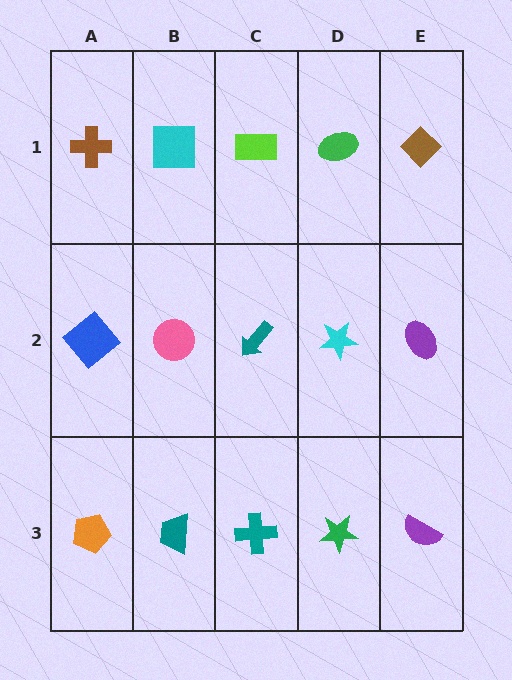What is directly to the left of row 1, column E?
A green ellipse.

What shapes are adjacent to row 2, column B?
A cyan square (row 1, column B), a teal trapezoid (row 3, column B), a blue diamond (row 2, column A), a teal arrow (row 2, column C).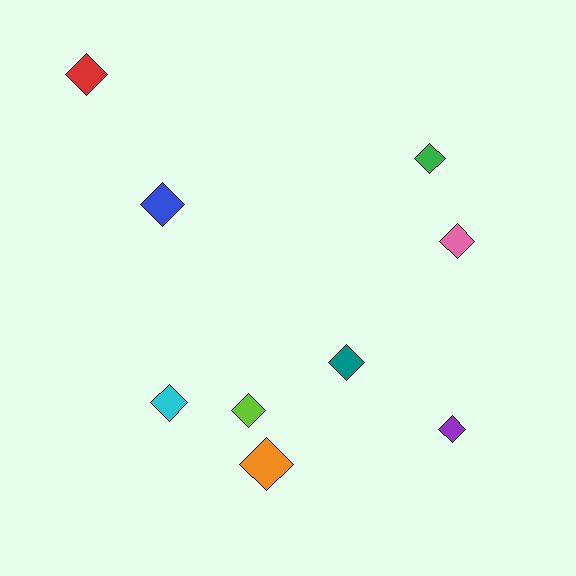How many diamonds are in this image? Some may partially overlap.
There are 9 diamonds.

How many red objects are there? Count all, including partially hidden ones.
There is 1 red object.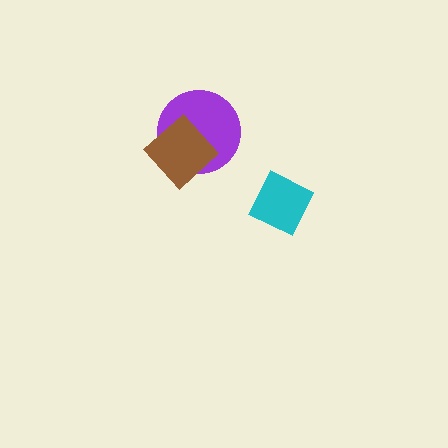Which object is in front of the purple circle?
The brown diamond is in front of the purple circle.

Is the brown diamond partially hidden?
No, no other shape covers it.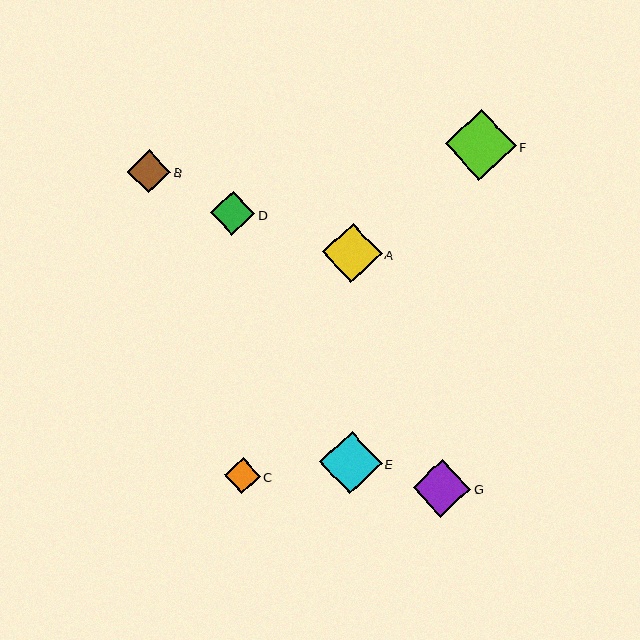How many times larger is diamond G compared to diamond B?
Diamond G is approximately 1.3 times the size of diamond B.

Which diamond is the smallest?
Diamond C is the smallest with a size of approximately 36 pixels.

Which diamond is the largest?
Diamond F is the largest with a size of approximately 71 pixels.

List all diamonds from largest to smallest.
From largest to smallest: F, E, A, G, D, B, C.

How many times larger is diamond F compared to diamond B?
Diamond F is approximately 1.7 times the size of diamond B.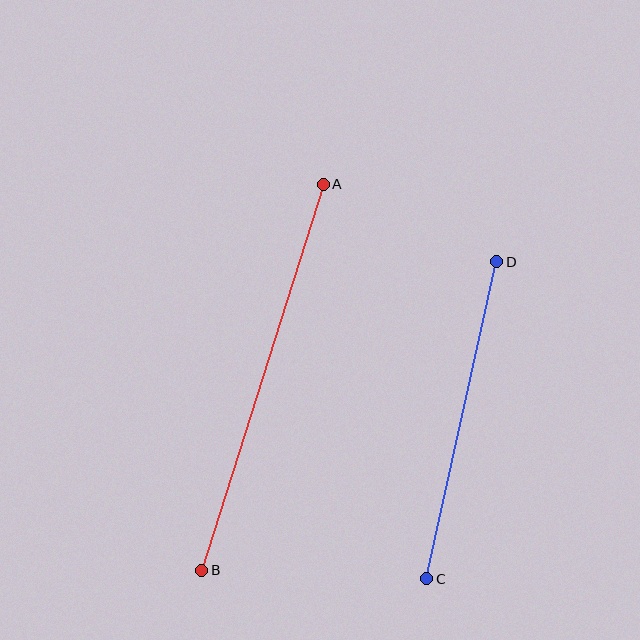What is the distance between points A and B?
The distance is approximately 405 pixels.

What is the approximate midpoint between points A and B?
The midpoint is at approximately (262, 377) pixels.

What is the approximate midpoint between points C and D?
The midpoint is at approximately (462, 420) pixels.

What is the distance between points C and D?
The distance is approximately 325 pixels.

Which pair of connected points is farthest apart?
Points A and B are farthest apart.